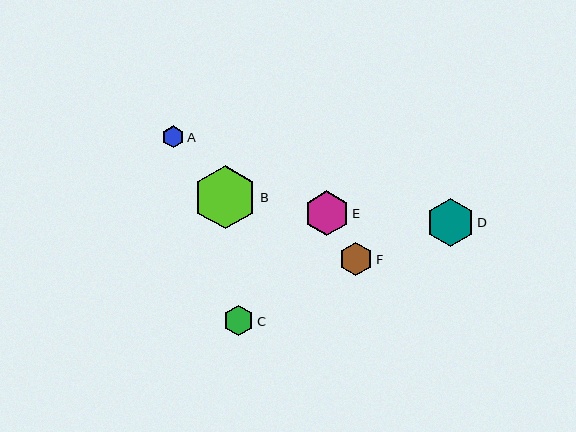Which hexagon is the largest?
Hexagon B is the largest with a size of approximately 63 pixels.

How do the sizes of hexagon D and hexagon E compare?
Hexagon D and hexagon E are approximately the same size.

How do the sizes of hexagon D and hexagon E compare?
Hexagon D and hexagon E are approximately the same size.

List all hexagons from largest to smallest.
From largest to smallest: B, D, E, F, C, A.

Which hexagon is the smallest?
Hexagon A is the smallest with a size of approximately 22 pixels.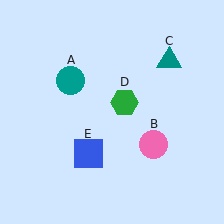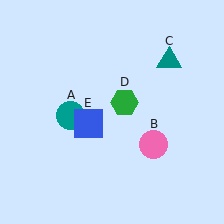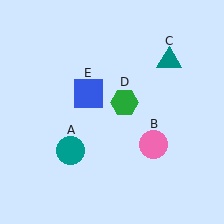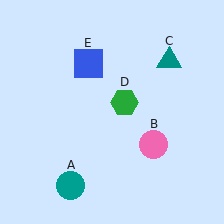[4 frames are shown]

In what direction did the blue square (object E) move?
The blue square (object E) moved up.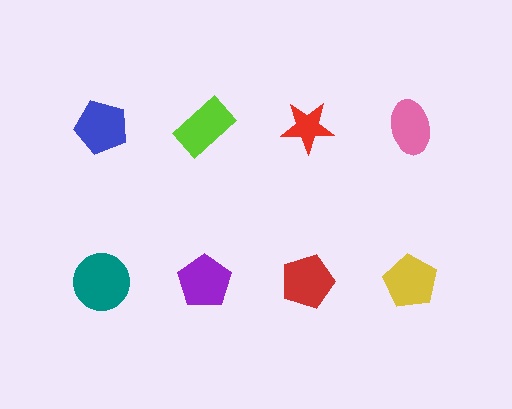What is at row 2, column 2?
A purple pentagon.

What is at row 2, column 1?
A teal circle.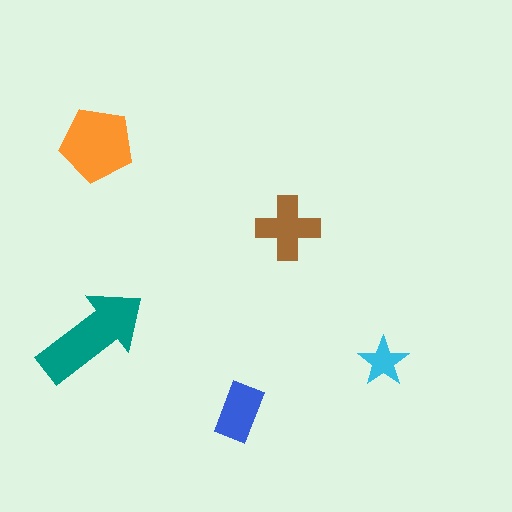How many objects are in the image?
There are 5 objects in the image.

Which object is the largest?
The teal arrow.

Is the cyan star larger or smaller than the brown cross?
Smaller.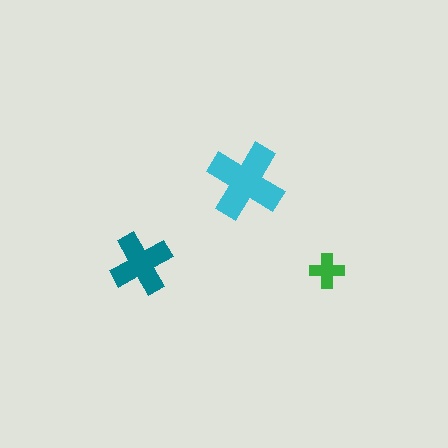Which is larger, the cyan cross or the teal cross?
The cyan one.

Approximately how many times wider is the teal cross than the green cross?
About 2 times wider.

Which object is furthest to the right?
The green cross is rightmost.